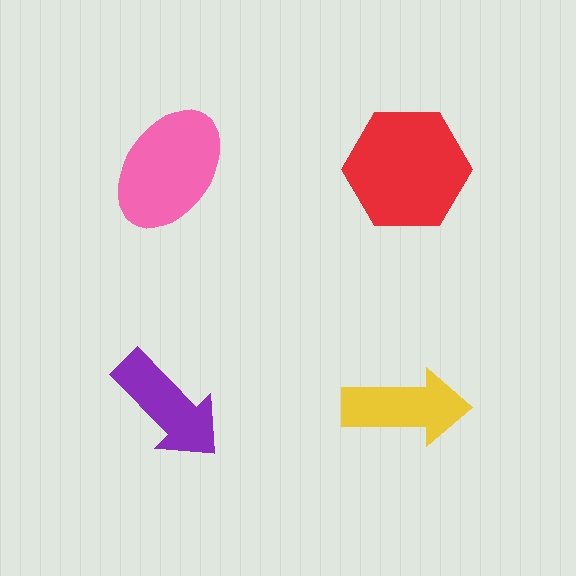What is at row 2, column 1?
A purple arrow.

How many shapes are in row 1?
2 shapes.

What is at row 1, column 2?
A red hexagon.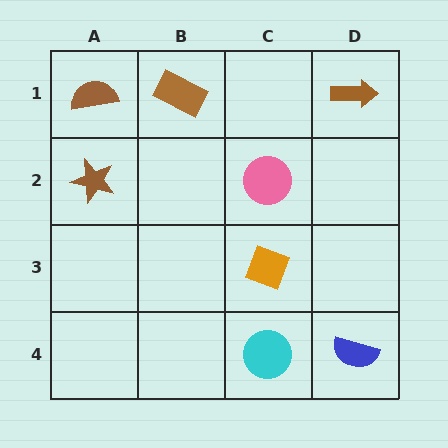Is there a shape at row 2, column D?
No, that cell is empty.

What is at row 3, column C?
An orange diamond.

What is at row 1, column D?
A brown arrow.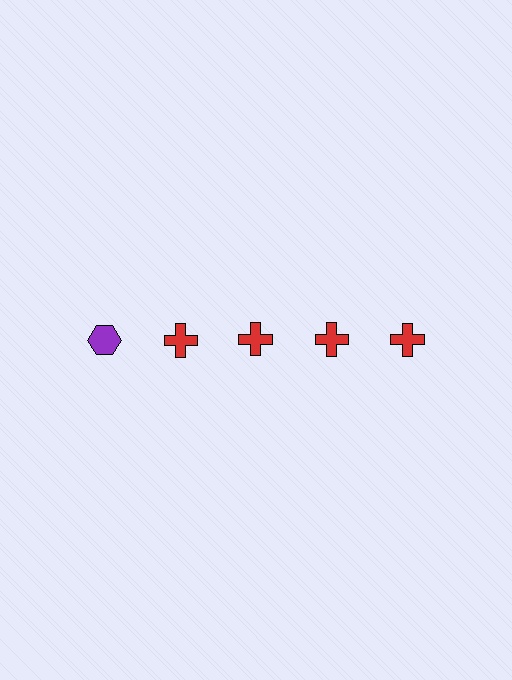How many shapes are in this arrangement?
There are 5 shapes arranged in a grid pattern.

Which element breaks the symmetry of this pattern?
The purple hexagon in the top row, leftmost column breaks the symmetry. All other shapes are red crosses.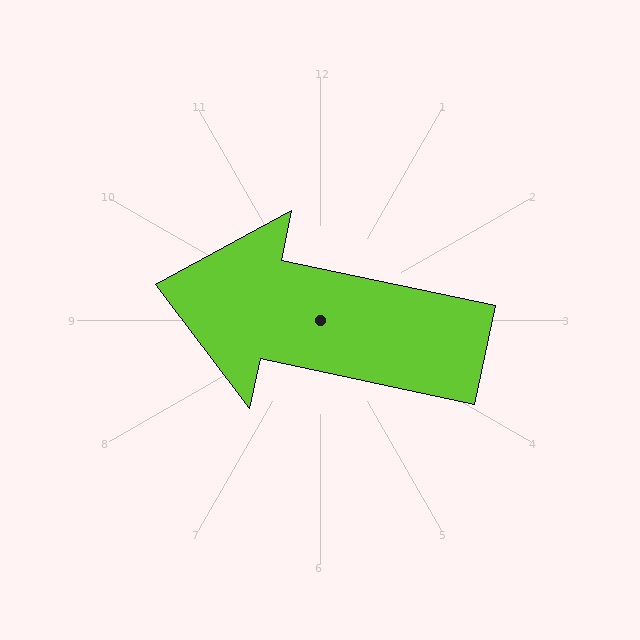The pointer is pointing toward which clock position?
Roughly 9 o'clock.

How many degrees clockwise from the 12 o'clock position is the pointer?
Approximately 282 degrees.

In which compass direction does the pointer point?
West.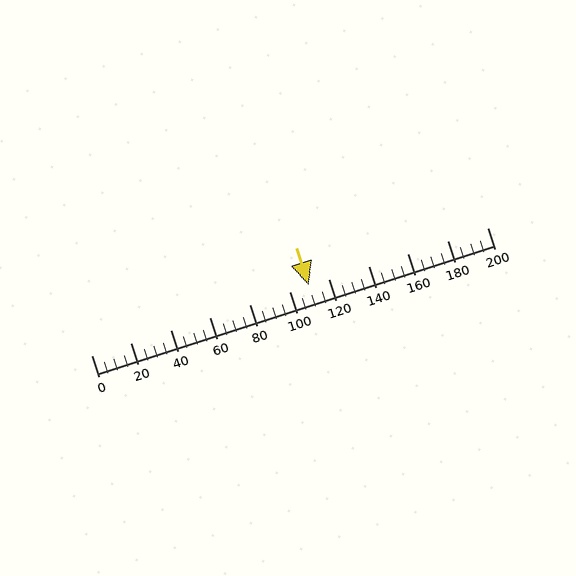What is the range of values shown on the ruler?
The ruler shows values from 0 to 200.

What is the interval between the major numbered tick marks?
The major tick marks are spaced 20 units apart.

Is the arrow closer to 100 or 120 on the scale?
The arrow is closer to 120.